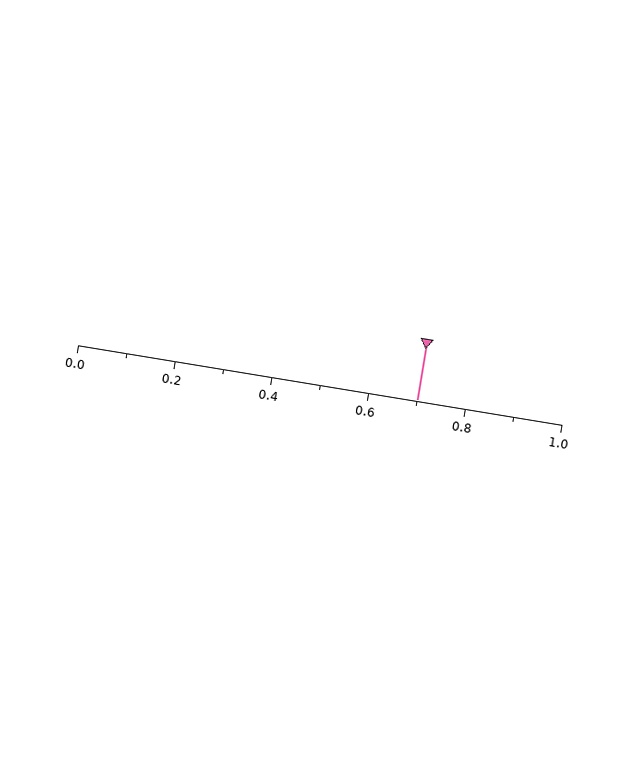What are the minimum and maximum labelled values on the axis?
The axis runs from 0.0 to 1.0.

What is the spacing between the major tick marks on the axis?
The major ticks are spaced 0.2 apart.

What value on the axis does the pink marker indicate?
The marker indicates approximately 0.7.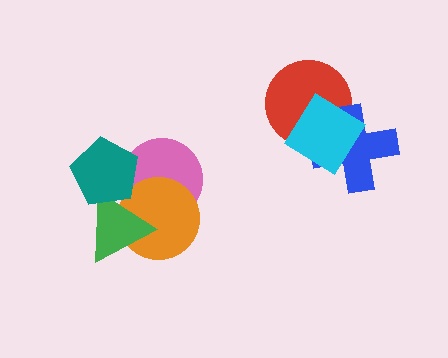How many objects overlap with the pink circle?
3 objects overlap with the pink circle.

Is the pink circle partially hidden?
Yes, it is partially covered by another shape.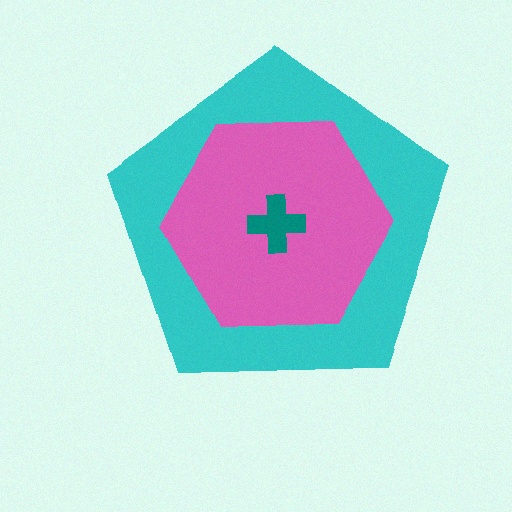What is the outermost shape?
The cyan pentagon.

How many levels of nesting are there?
3.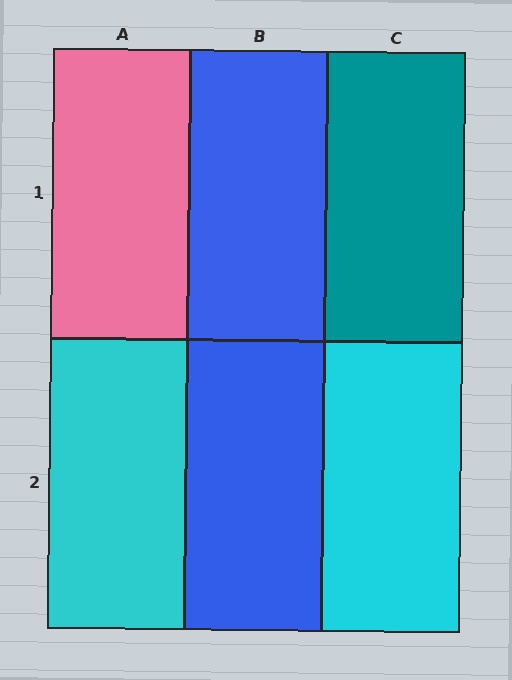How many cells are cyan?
2 cells are cyan.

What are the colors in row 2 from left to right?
Cyan, blue, cyan.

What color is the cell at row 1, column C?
Teal.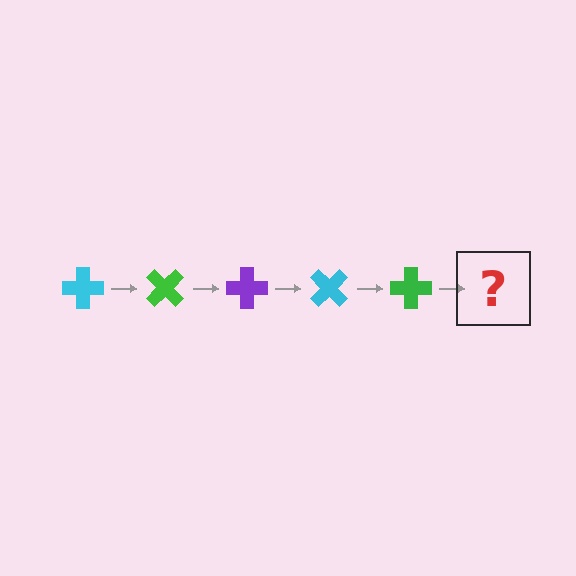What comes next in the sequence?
The next element should be a purple cross, rotated 225 degrees from the start.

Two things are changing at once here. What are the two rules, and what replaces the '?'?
The two rules are that it rotates 45 degrees each step and the color cycles through cyan, green, and purple. The '?' should be a purple cross, rotated 225 degrees from the start.